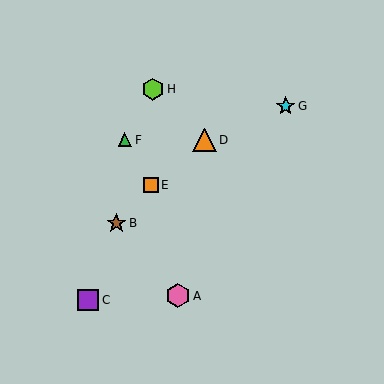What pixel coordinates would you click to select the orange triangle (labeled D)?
Click at (204, 140) to select the orange triangle D.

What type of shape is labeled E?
Shape E is an orange square.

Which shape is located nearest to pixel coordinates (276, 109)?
The cyan star (labeled G) at (286, 106) is nearest to that location.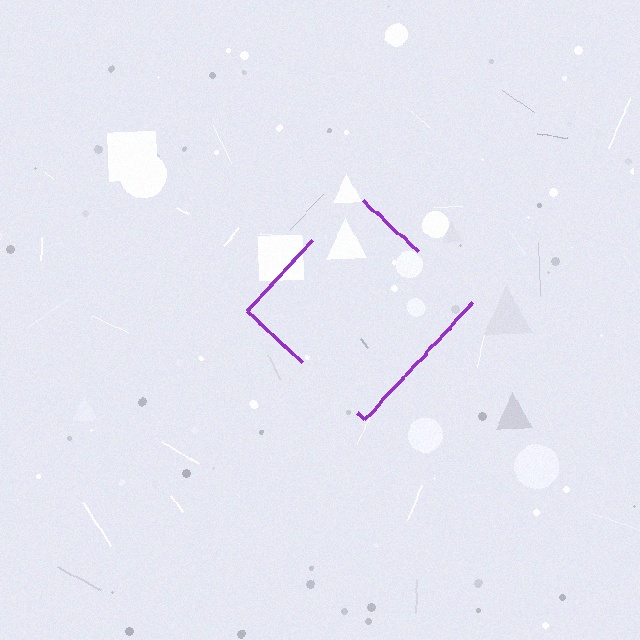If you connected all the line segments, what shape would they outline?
They would outline a diamond.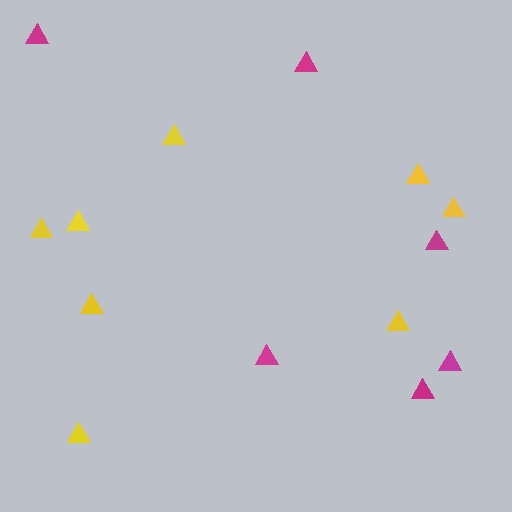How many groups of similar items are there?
There are 2 groups: one group of yellow triangles (8) and one group of magenta triangles (6).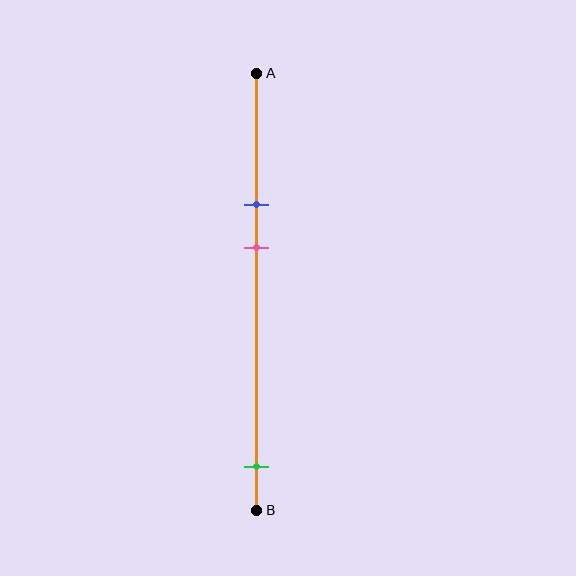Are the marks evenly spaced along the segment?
No, the marks are not evenly spaced.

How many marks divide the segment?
There are 3 marks dividing the segment.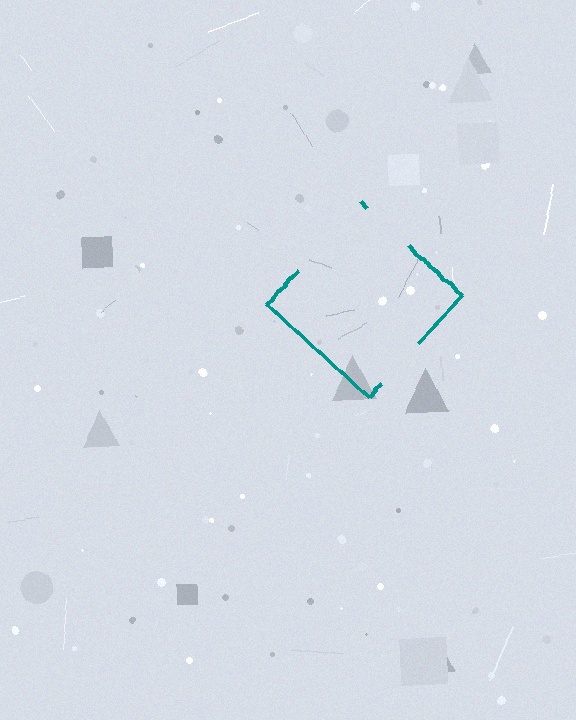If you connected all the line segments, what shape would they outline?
They would outline a diamond.